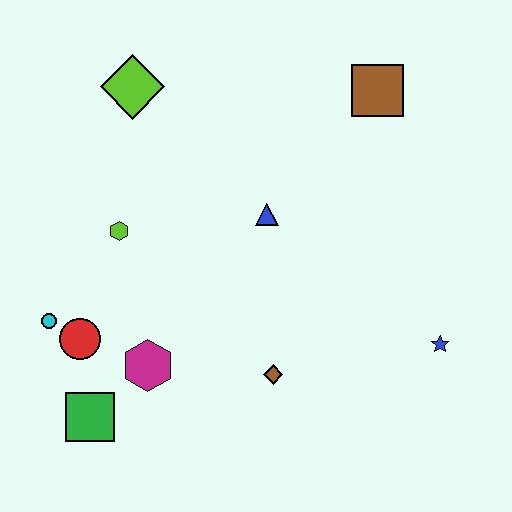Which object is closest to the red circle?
The cyan circle is closest to the red circle.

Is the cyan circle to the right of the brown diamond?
No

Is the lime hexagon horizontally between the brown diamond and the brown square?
No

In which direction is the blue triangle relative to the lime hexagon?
The blue triangle is to the right of the lime hexagon.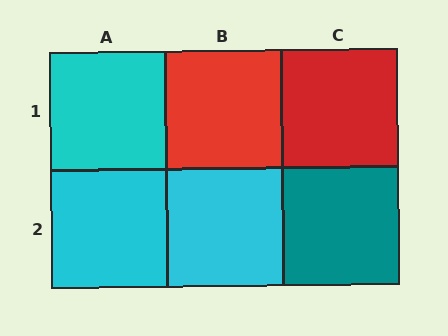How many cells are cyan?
3 cells are cyan.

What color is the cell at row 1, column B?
Red.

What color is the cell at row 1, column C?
Red.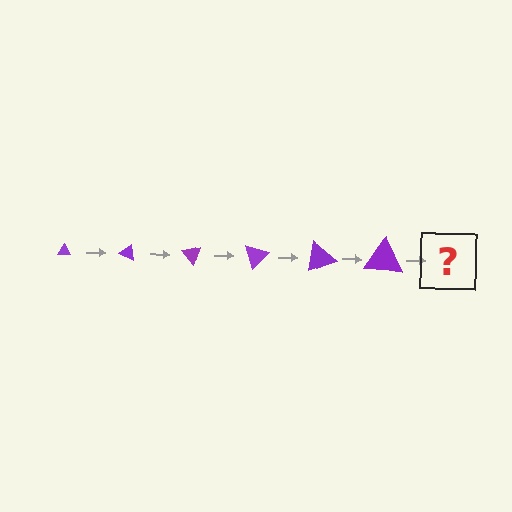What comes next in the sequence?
The next element should be a triangle, larger than the previous one and rotated 150 degrees from the start.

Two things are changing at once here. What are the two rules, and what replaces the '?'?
The two rules are that the triangle grows larger each step and it rotates 25 degrees each step. The '?' should be a triangle, larger than the previous one and rotated 150 degrees from the start.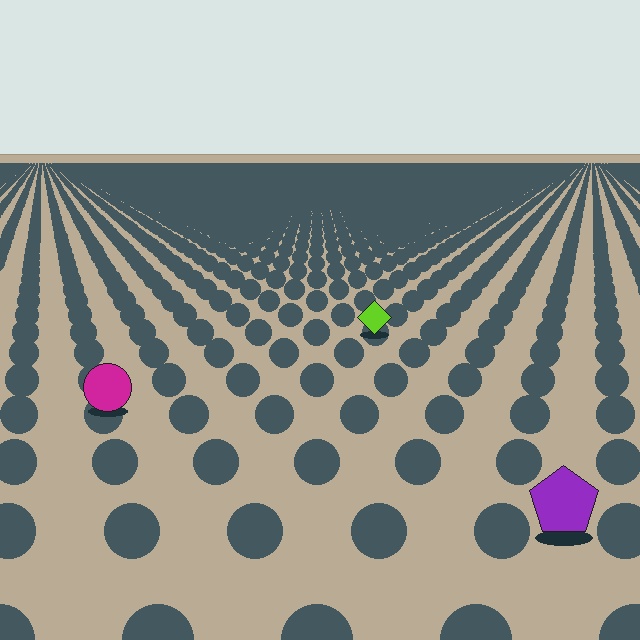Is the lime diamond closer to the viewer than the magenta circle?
No. The magenta circle is closer — you can tell from the texture gradient: the ground texture is coarser near it.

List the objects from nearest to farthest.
From nearest to farthest: the purple pentagon, the magenta circle, the lime diamond.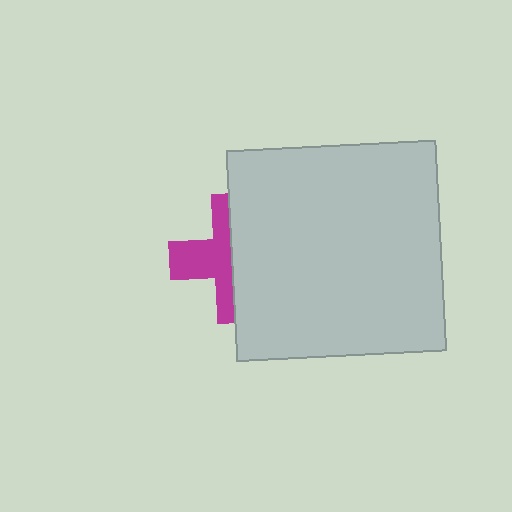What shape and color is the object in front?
The object in front is a light gray square.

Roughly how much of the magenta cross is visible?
About half of it is visible (roughly 47%).